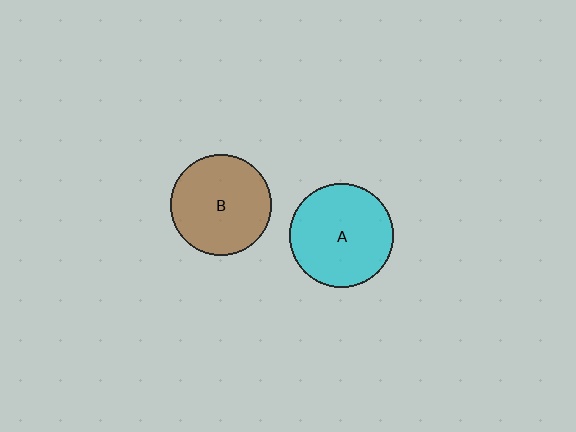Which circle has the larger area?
Circle A (cyan).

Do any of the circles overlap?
No, none of the circles overlap.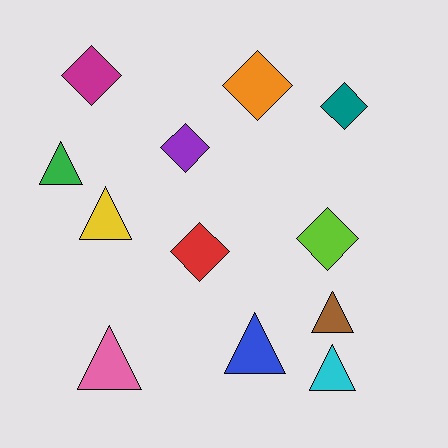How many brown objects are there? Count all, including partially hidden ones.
There is 1 brown object.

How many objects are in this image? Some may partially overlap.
There are 12 objects.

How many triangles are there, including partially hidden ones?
There are 6 triangles.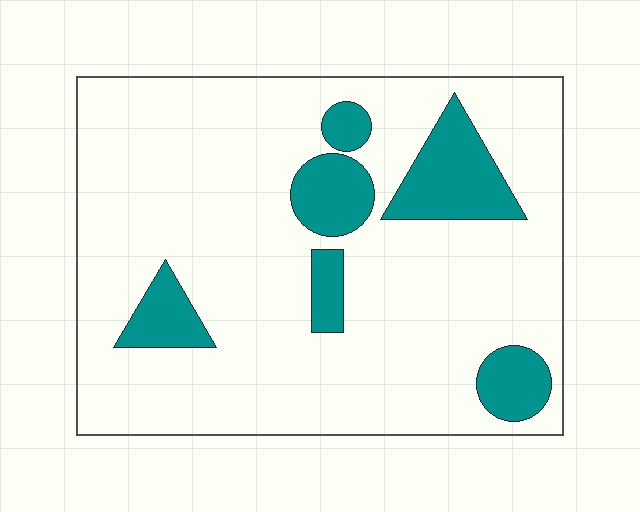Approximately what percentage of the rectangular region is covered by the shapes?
Approximately 15%.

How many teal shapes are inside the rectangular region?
6.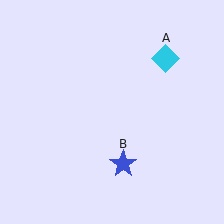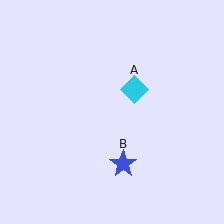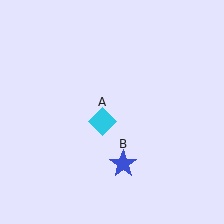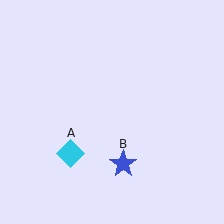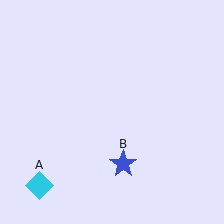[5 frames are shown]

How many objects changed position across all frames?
1 object changed position: cyan diamond (object A).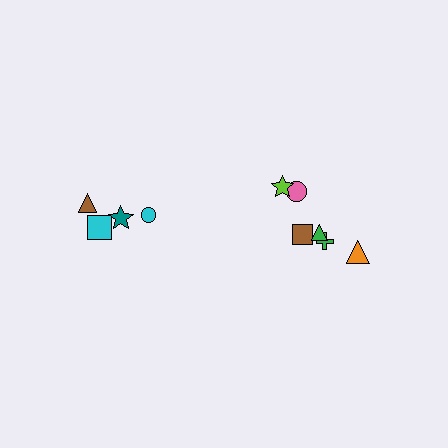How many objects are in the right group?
There are 6 objects.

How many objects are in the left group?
There are 4 objects.